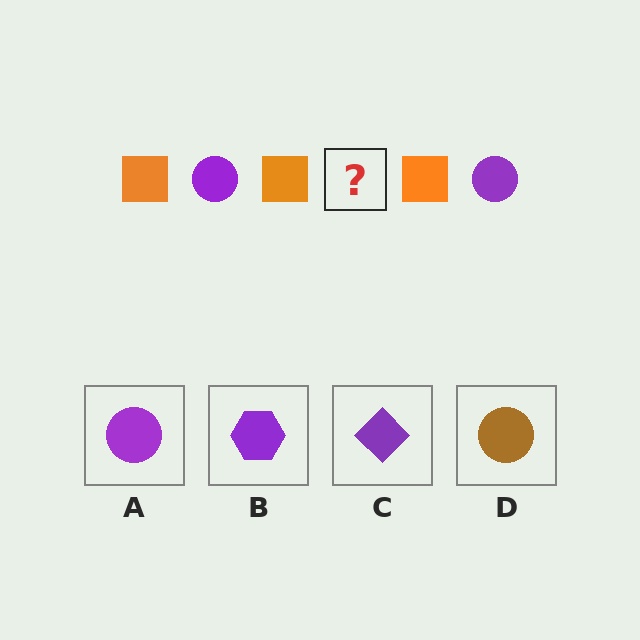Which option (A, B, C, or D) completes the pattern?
A.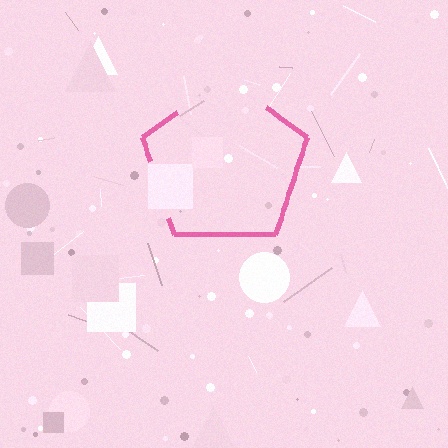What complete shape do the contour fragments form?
The contour fragments form a pentagon.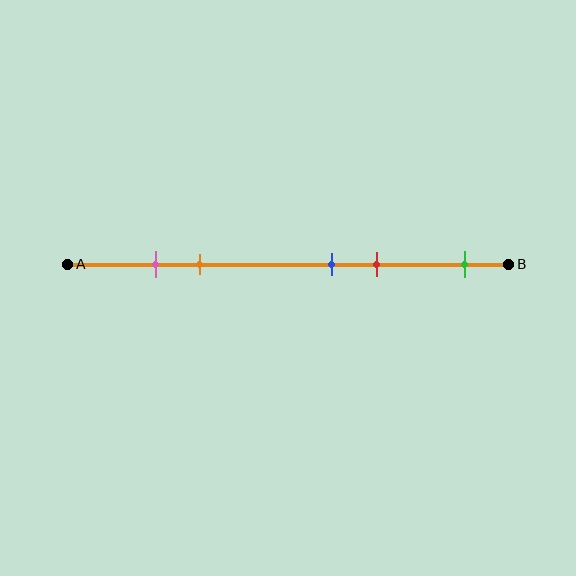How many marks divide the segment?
There are 5 marks dividing the segment.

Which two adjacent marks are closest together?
The pink and orange marks are the closest adjacent pair.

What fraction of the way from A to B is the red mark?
The red mark is approximately 70% (0.7) of the way from A to B.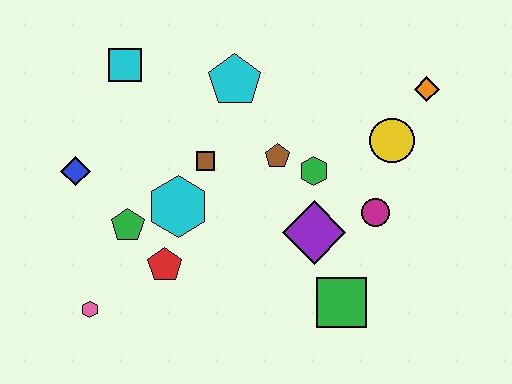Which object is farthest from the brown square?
The orange diamond is farthest from the brown square.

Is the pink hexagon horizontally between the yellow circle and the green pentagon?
No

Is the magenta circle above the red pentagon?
Yes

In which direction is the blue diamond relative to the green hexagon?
The blue diamond is to the left of the green hexagon.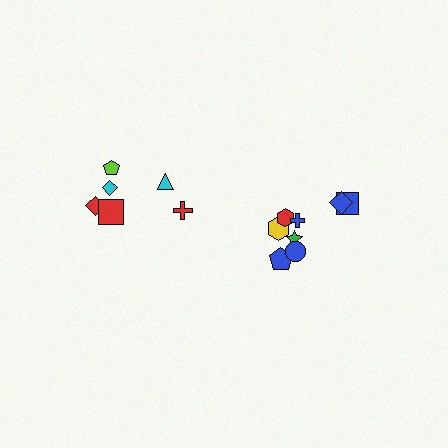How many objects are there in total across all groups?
There are 14 objects.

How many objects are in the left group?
There are 6 objects.